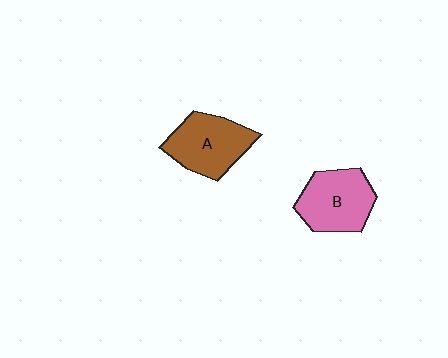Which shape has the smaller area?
Shape B (pink).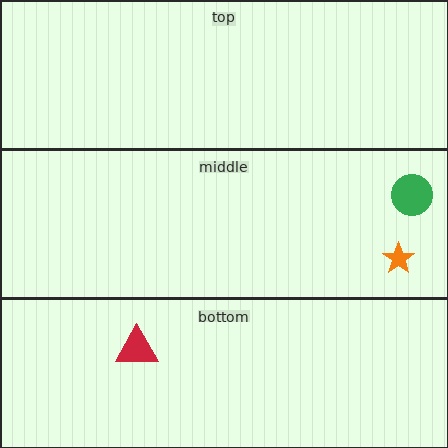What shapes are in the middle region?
The green circle, the orange star.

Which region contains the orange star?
The middle region.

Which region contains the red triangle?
The bottom region.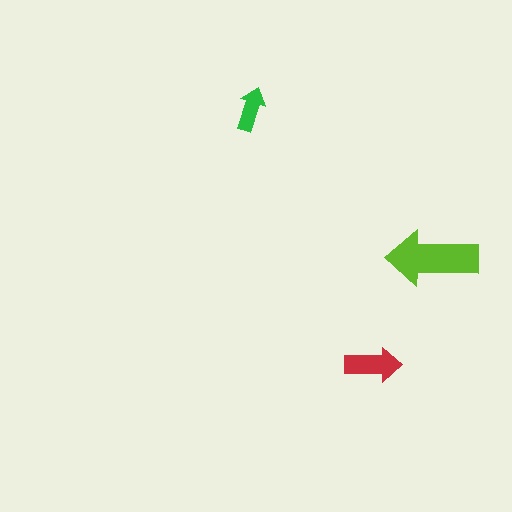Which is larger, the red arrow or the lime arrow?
The lime one.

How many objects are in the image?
There are 3 objects in the image.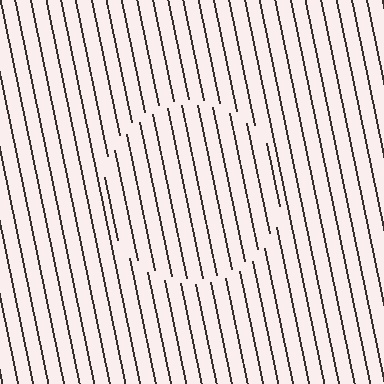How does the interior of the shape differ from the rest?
The interior of the shape contains the same grating, shifted by half a period — the contour is defined by the phase discontinuity where line-ends from the inner and outer gratings abut.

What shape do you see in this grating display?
An illusory circle. The interior of the shape contains the same grating, shifted by half a period — the contour is defined by the phase discontinuity where line-ends from the inner and outer gratings abut.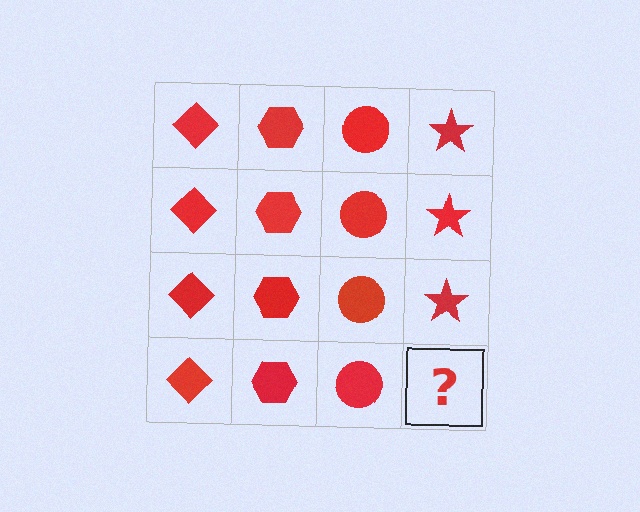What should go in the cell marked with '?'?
The missing cell should contain a red star.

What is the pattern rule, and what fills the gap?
The rule is that each column has a consistent shape. The gap should be filled with a red star.